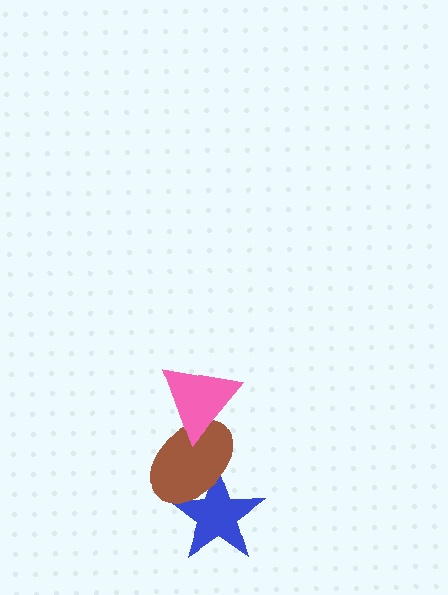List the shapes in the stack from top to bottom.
From top to bottom: the pink triangle, the brown ellipse, the blue star.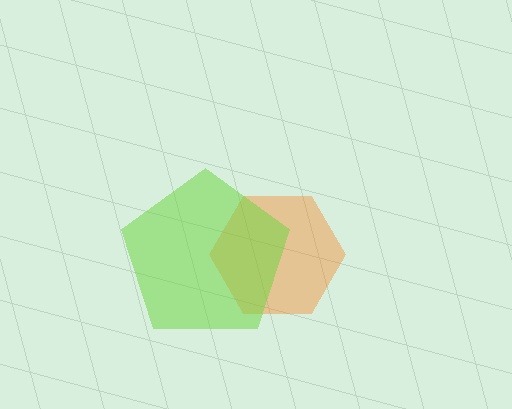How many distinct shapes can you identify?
There are 2 distinct shapes: an orange hexagon, a lime pentagon.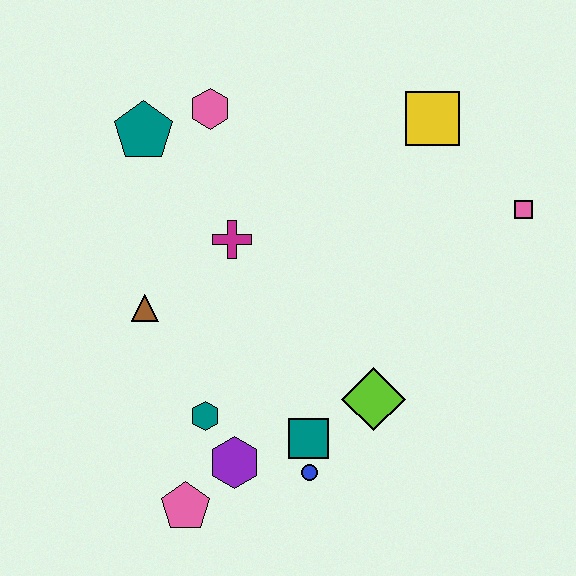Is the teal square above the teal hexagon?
No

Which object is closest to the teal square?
The blue circle is closest to the teal square.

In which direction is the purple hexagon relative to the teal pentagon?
The purple hexagon is below the teal pentagon.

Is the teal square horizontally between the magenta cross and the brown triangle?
No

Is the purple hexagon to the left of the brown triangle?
No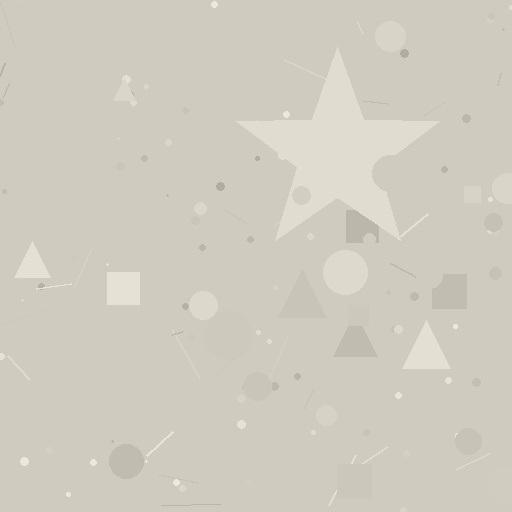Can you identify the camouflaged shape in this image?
The camouflaged shape is a star.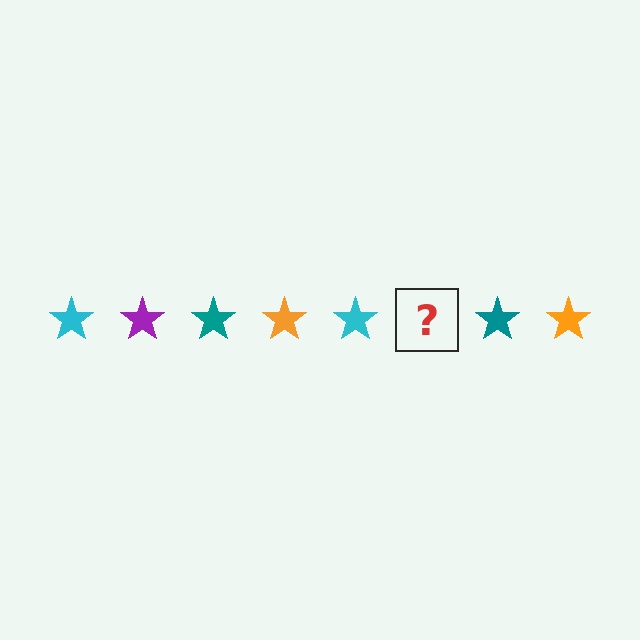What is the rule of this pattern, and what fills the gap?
The rule is that the pattern cycles through cyan, purple, teal, orange stars. The gap should be filled with a purple star.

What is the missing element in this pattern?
The missing element is a purple star.